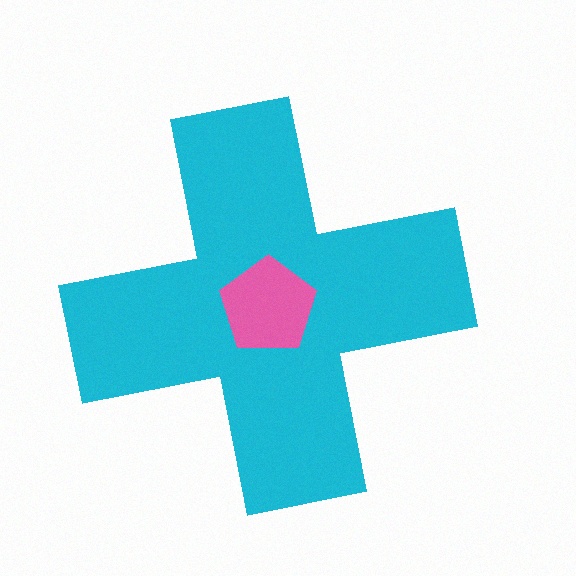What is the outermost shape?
The cyan cross.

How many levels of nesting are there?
2.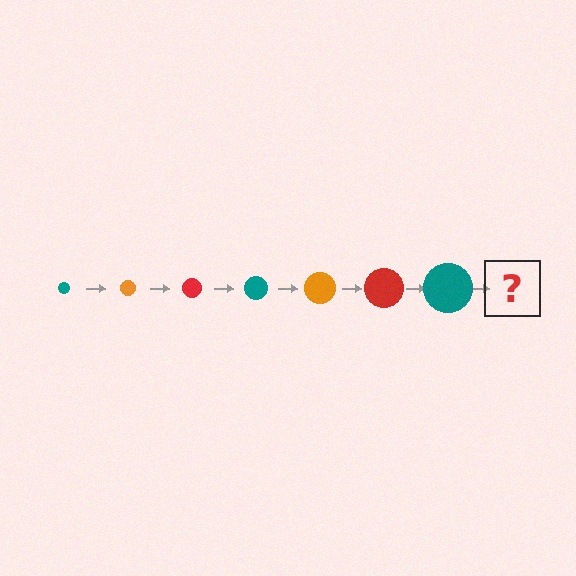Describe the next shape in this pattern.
It should be an orange circle, larger than the previous one.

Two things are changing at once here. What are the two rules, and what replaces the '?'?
The two rules are that the circle grows larger each step and the color cycles through teal, orange, and red. The '?' should be an orange circle, larger than the previous one.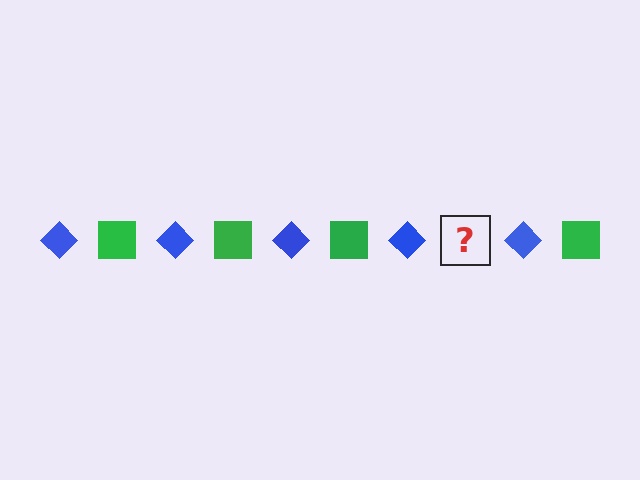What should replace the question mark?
The question mark should be replaced with a green square.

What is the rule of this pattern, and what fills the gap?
The rule is that the pattern alternates between blue diamond and green square. The gap should be filled with a green square.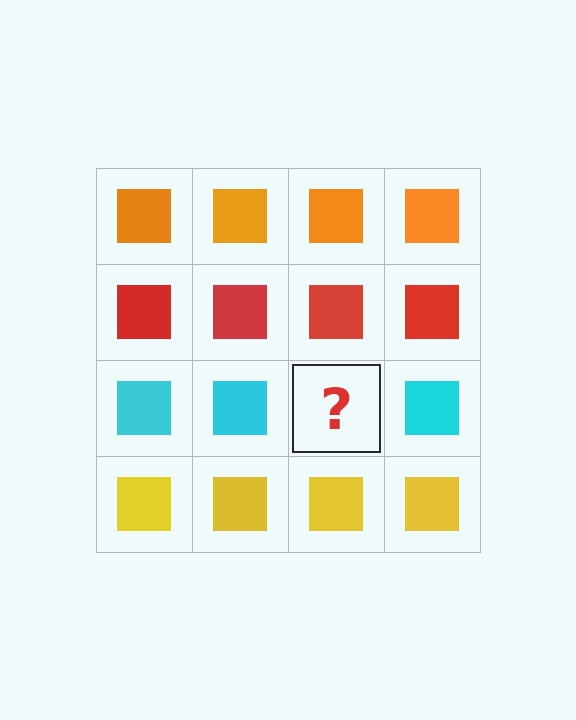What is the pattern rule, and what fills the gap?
The rule is that each row has a consistent color. The gap should be filled with a cyan square.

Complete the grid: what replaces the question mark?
The question mark should be replaced with a cyan square.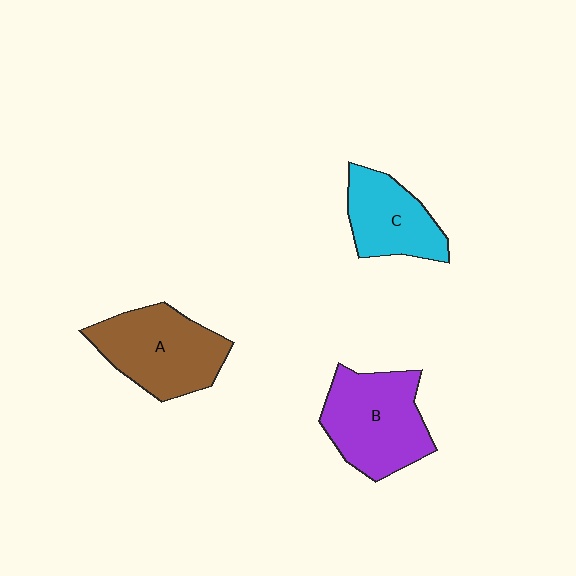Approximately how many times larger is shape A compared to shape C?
Approximately 1.3 times.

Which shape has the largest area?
Shape B (purple).